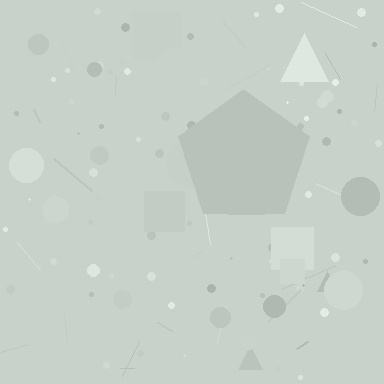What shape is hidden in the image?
A pentagon is hidden in the image.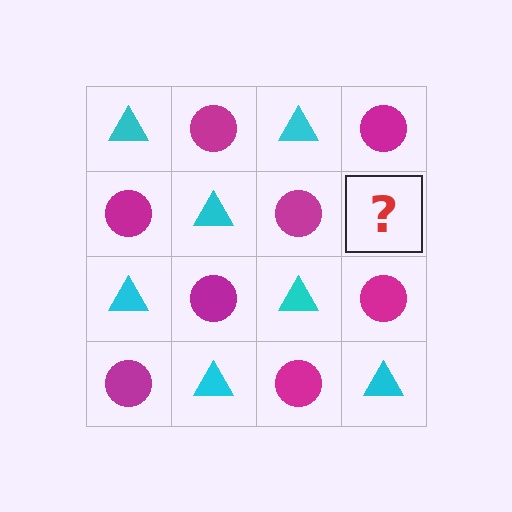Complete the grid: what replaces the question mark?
The question mark should be replaced with a cyan triangle.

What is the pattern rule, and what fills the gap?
The rule is that it alternates cyan triangle and magenta circle in a checkerboard pattern. The gap should be filled with a cyan triangle.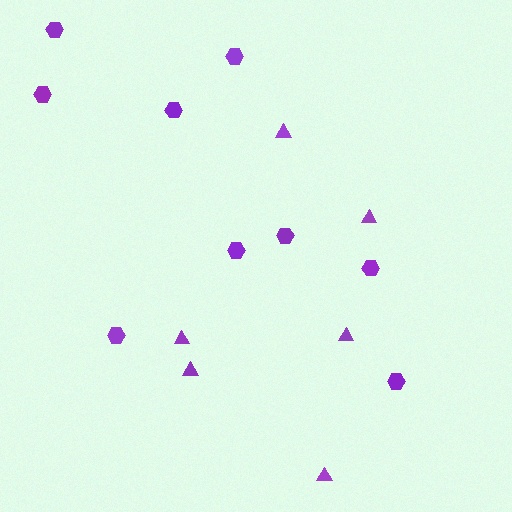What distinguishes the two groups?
There are 2 groups: one group of hexagons (9) and one group of triangles (6).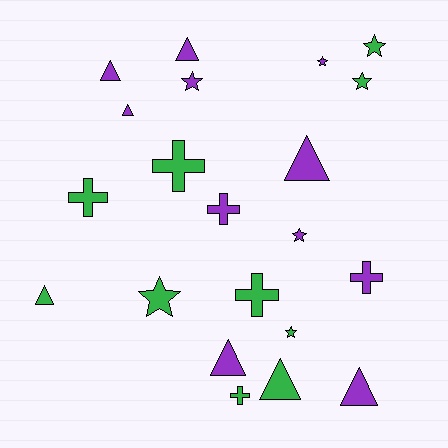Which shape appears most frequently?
Triangle, with 8 objects.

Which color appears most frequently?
Purple, with 11 objects.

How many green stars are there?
There are 4 green stars.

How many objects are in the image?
There are 21 objects.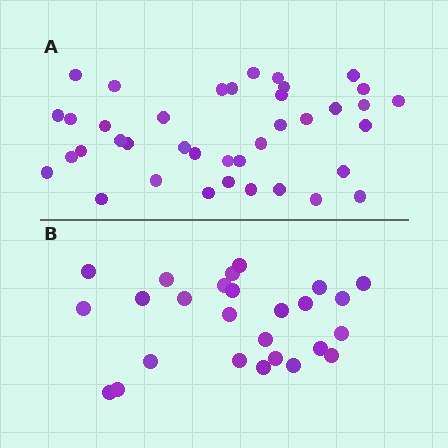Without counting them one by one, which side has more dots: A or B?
Region A (the top region) has more dots.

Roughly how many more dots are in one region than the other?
Region A has approximately 15 more dots than region B.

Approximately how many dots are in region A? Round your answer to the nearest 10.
About 40 dots. (The exact count is 39, which rounds to 40.)